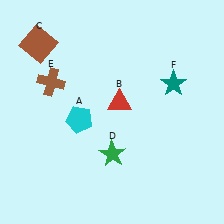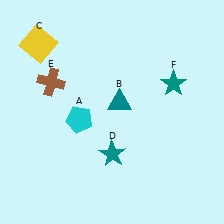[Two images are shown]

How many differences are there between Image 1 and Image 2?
There are 3 differences between the two images.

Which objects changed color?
B changed from red to teal. C changed from brown to yellow. D changed from green to teal.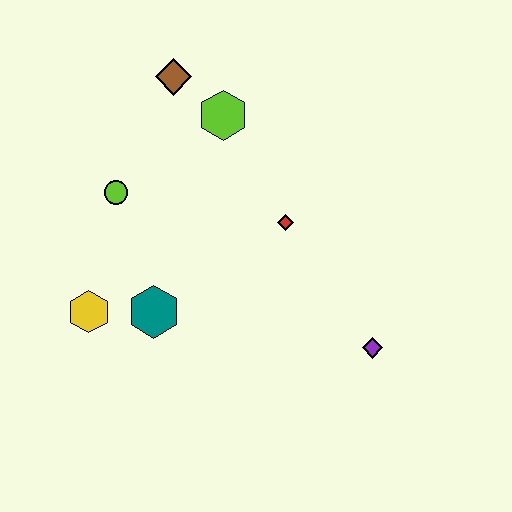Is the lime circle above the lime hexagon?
No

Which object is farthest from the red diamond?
The yellow hexagon is farthest from the red diamond.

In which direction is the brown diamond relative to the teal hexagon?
The brown diamond is above the teal hexagon.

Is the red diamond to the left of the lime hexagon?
No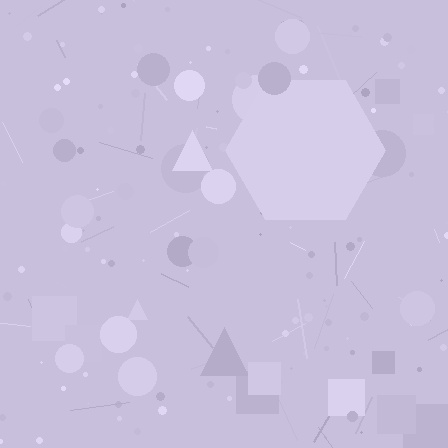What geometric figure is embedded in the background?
A hexagon is embedded in the background.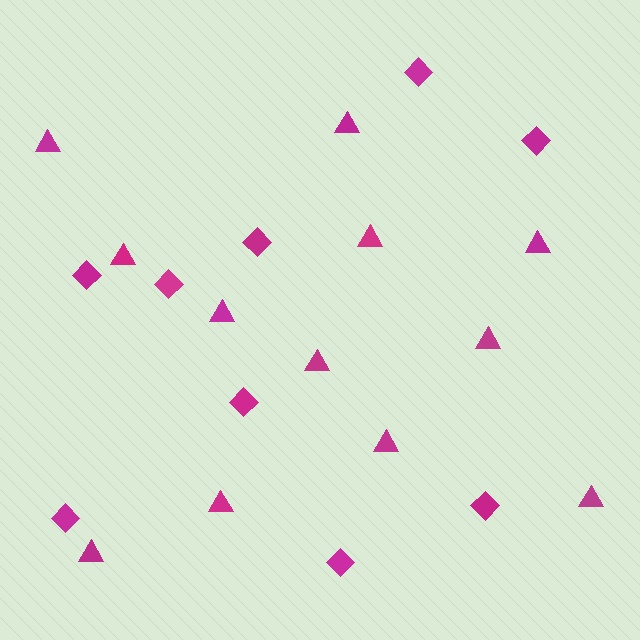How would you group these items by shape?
There are 2 groups: one group of diamonds (9) and one group of triangles (12).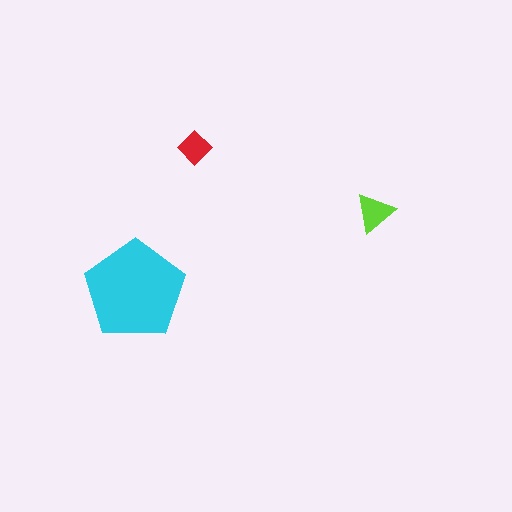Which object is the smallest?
The red diamond.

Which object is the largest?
The cyan pentagon.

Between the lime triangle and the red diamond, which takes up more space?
The lime triangle.